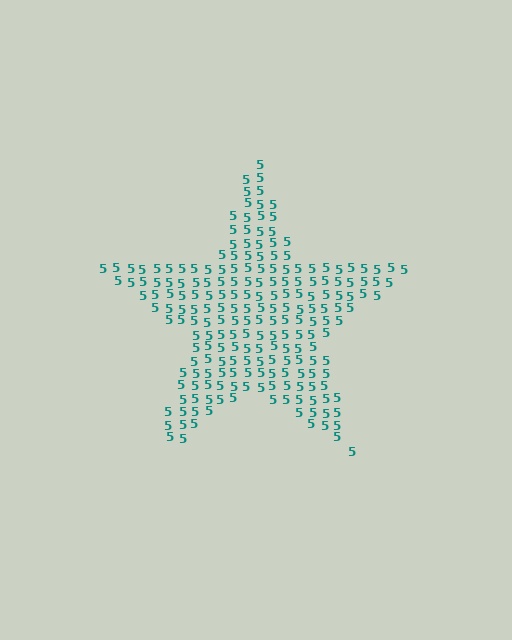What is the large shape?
The large shape is a star.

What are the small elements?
The small elements are digit 5's.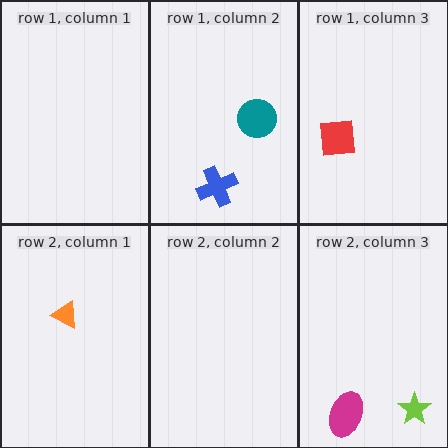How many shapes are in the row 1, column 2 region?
2.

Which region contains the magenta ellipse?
The row 2, column 3 region.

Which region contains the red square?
The row 1, column 3 region.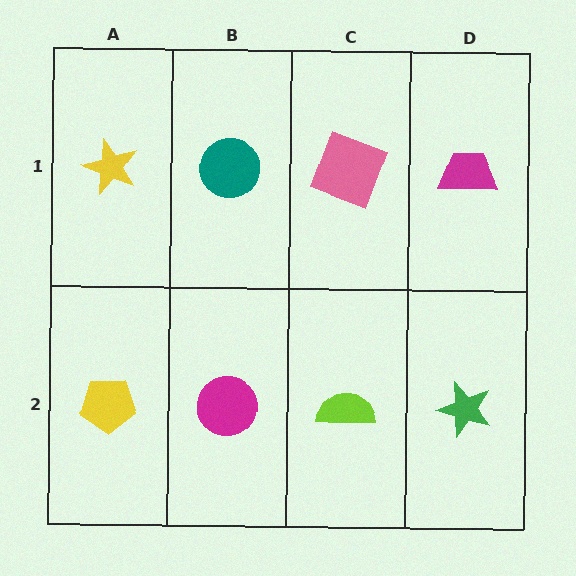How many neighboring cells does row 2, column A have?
2.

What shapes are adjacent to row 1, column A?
A yellow pentagon (row 2, column A), a teal circle (row 1, column B).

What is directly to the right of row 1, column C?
A magenta trapezoid.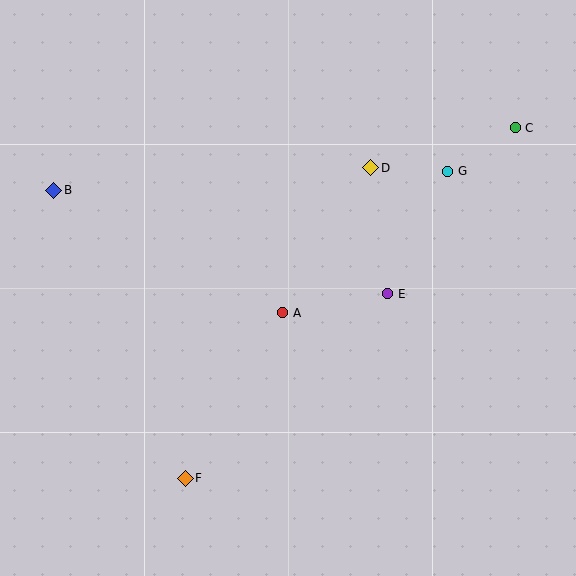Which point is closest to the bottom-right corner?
Point E is closest to the bottom-right corner.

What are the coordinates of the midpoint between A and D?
The midpoint between A and D is at (327, 240).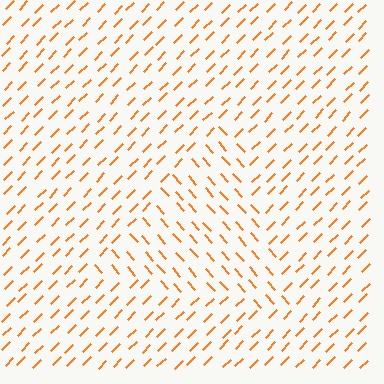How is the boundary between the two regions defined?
The boundary is defined purely by a change in line orientation (approximately 87 degrees difference). All lines are the same color and thickness.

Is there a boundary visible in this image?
Yes, there is a texture boundary formed by a change in line orientation.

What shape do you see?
I see a triangle.